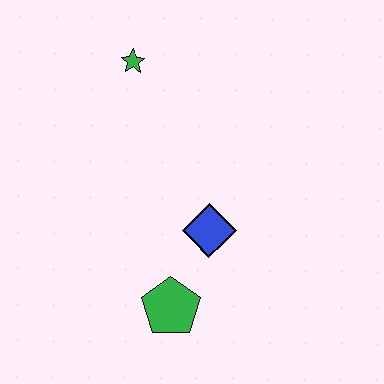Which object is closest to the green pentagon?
The blue diamond is closest to the green pentagon.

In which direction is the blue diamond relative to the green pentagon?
The blue diamond is above the green pentagon.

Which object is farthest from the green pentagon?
The green star is farthest from the green pentagon.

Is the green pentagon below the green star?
Yes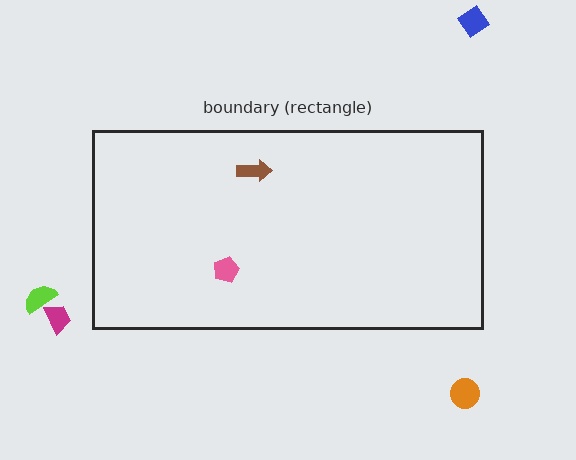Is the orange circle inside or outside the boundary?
Outside.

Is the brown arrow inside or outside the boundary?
Inside.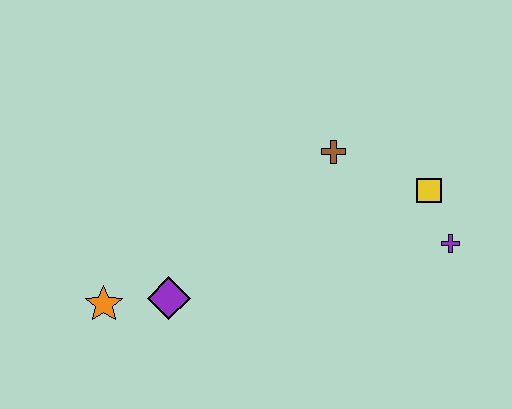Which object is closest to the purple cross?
The yellow square is closest to the purple cross.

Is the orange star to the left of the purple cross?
Yes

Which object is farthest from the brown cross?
The orange star is farthest from the brown cross.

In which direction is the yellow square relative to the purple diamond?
The yellow square is to the right of the purple diamond.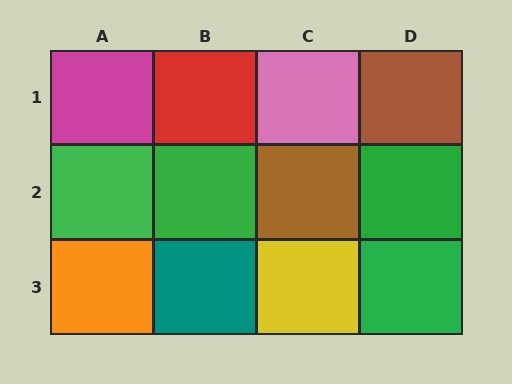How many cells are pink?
1 cell is pink.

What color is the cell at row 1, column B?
Red.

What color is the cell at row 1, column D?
Brown.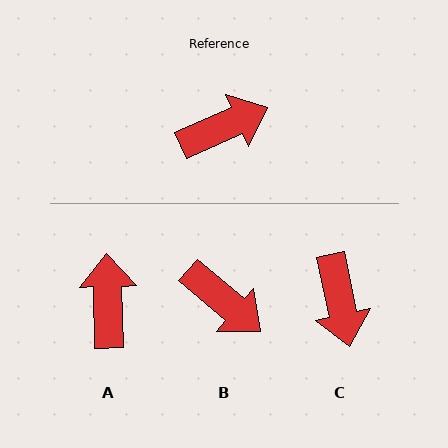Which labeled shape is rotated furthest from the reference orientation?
C, about 101 degrees away.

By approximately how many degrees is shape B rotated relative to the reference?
Approximately 64 degrees clockwise.